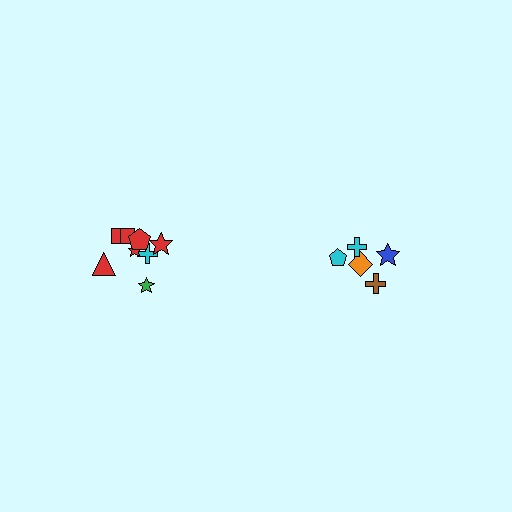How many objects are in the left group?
There are 8 objects.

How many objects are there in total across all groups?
There are 13 objects.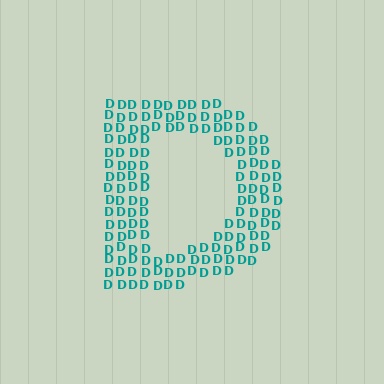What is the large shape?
The large shape is the letter D.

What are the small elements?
The small elements are letter D's.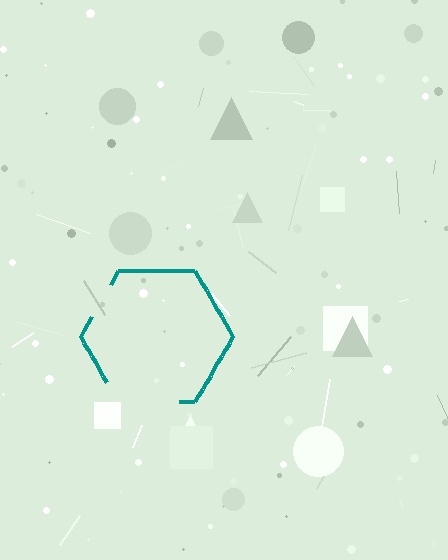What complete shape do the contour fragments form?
The contour fragments form a hexagon.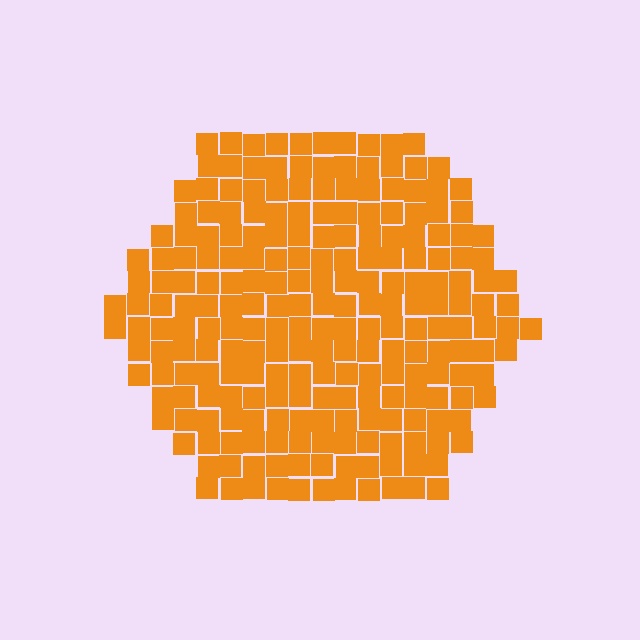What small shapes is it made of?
It is made of small squares.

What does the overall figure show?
The overall figure shows a hexagon.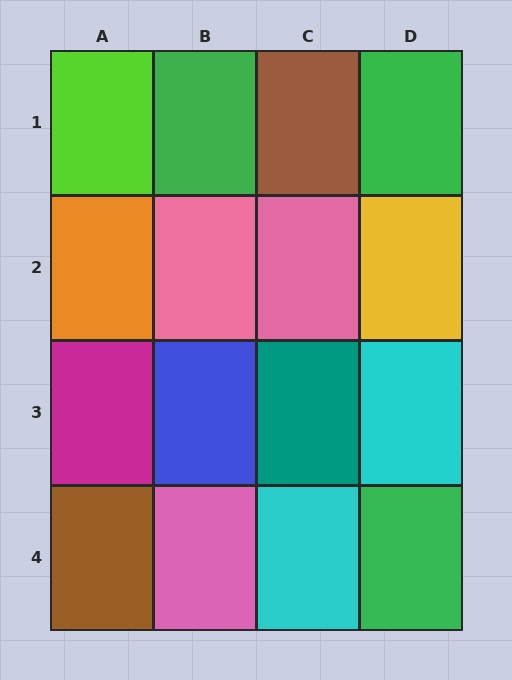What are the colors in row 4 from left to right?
Brown, pink, cyan, green.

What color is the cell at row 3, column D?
Cyan.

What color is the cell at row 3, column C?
Teal.